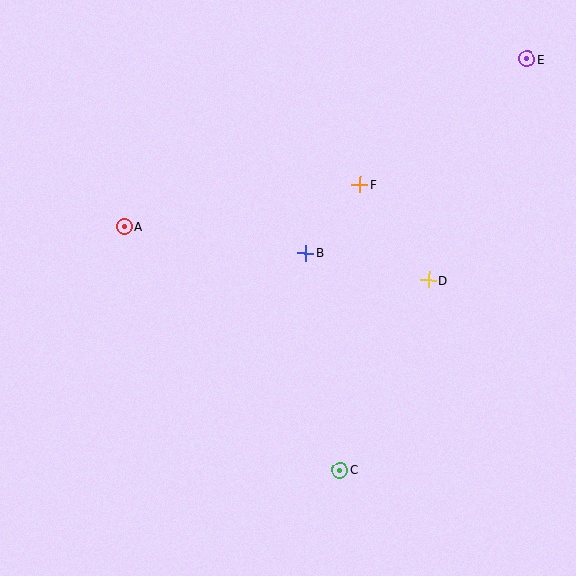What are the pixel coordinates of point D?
Point D is at (428, 280).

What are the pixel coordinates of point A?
Point A is at (124, 226).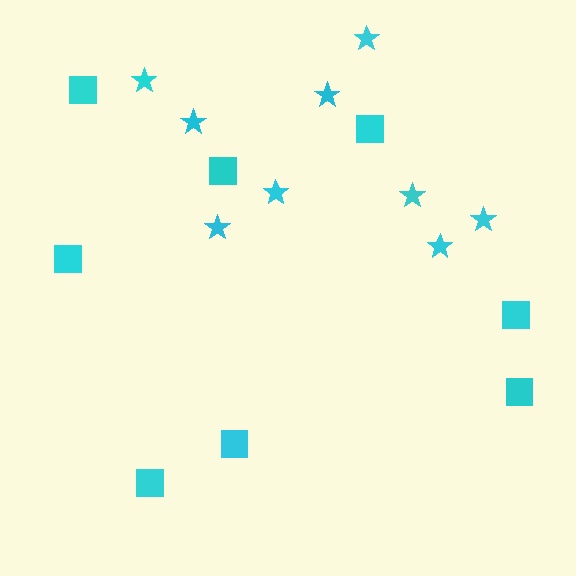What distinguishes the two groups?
There are 2 groups: one group of stars (9) and one group of squares (8).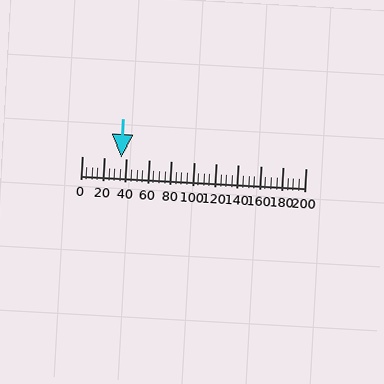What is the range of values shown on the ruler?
The ruler shows values from 0 to 200.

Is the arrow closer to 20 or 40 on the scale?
The arrow is closer to 40.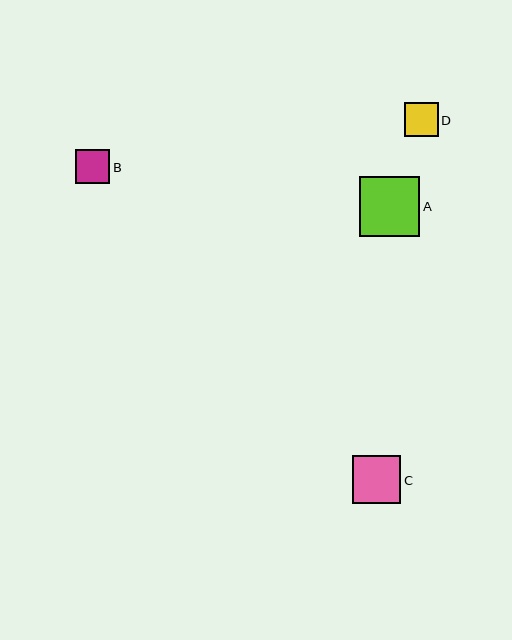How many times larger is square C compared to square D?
Square C is approximately 1.4 times the size of square D.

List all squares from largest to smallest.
From largest to smallest: A, C, B, D.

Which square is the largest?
Square A is the largest with a size of approximately 61 pixels.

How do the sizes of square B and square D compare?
Square B and square D are approximately the same size.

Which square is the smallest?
Square D is the smallest with a size of approximately 34 pixels.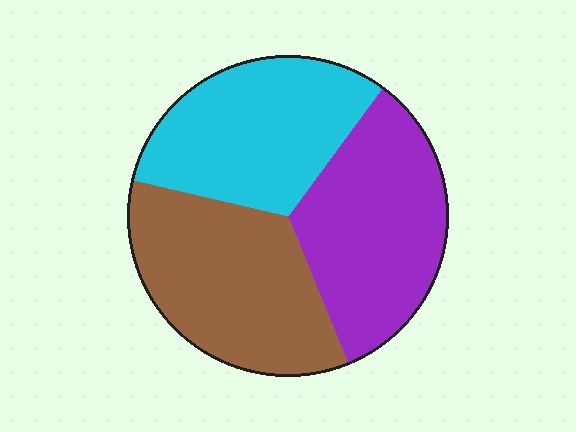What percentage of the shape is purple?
Purple covers about 35% of the shape.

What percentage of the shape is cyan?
Cyan covers 32% of the shape.